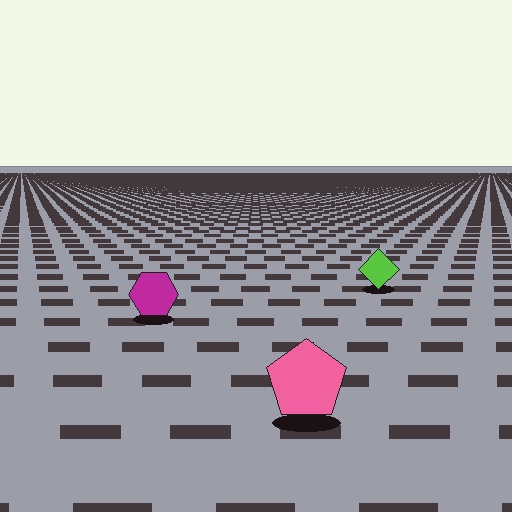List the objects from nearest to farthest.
From nearest to farthest: the pink pentagon, the magenta hexagon, the lime diamond.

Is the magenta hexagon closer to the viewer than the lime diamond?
Yes. The magenta hexagon is closer — you can tell from the texture gradient: the ground texture is coarser near it.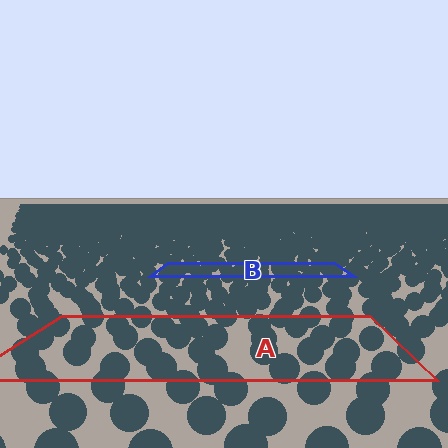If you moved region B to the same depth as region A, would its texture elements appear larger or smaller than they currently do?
They would appear larger. At a closer depth, the same texture elements are projected at a bigger on-screen size.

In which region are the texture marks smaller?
The texture marks are smaller in region B, because it is farther away.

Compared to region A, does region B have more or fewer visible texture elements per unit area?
Region B has more texture elements per unit area — they are packed more densely because it is farther away.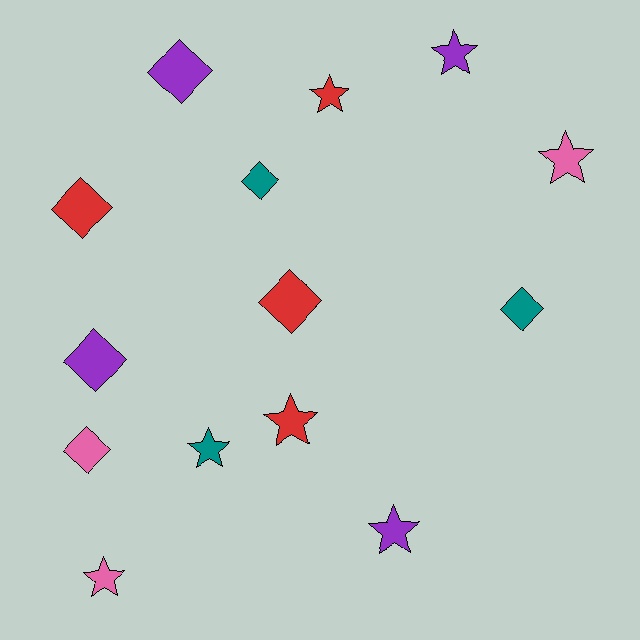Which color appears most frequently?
Red, with 4 objects.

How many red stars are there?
There are 2 red stars.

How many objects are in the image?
There are 14 objects.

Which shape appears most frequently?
Diamond, with 7 objects.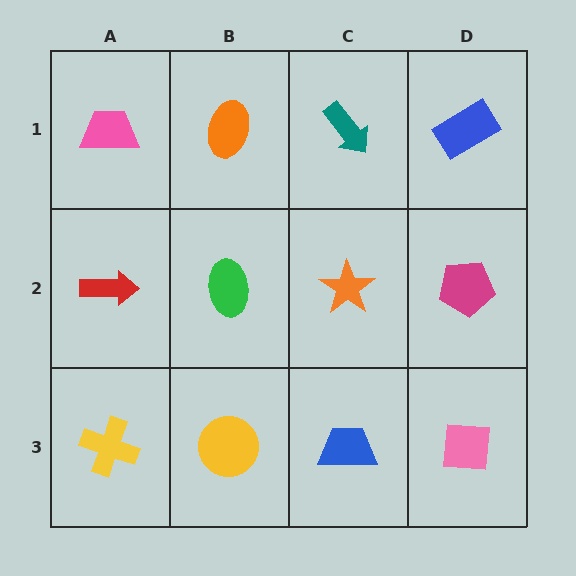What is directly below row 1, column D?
A magenta pentagon.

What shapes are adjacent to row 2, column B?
An orange ellipse (row 1, column B), a yellow circle (row 3, column B), a red arrow (row 2, column A), an orange star (row 2, column C).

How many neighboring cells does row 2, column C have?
4.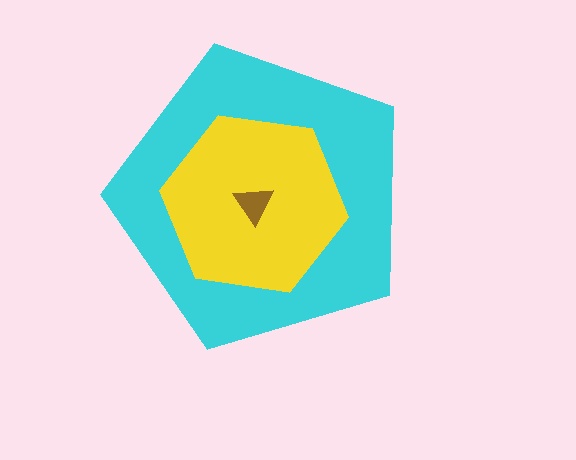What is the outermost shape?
The cyan pentagon.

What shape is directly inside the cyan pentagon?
The yellow hexagon.